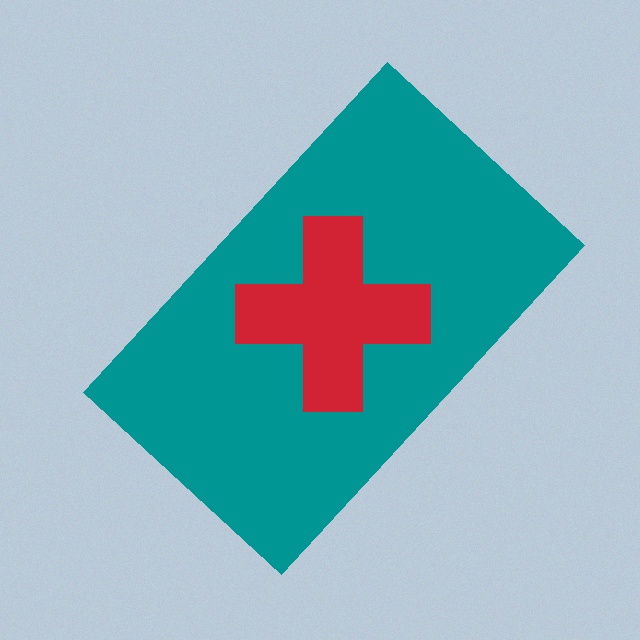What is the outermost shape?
The teal rectangle.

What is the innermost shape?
The red cross.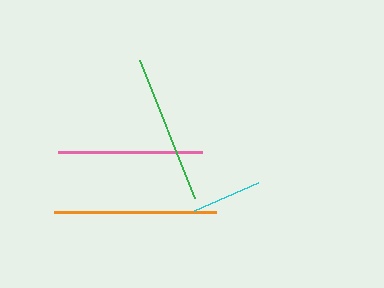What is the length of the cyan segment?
The cyan segment is approximately 70 pixels long.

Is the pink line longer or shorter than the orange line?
The orange line is longer than the pink line.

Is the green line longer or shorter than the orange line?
The orange line is longer than the green line.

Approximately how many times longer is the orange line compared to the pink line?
The orange line is approximately 1.1 times the length of the pink line.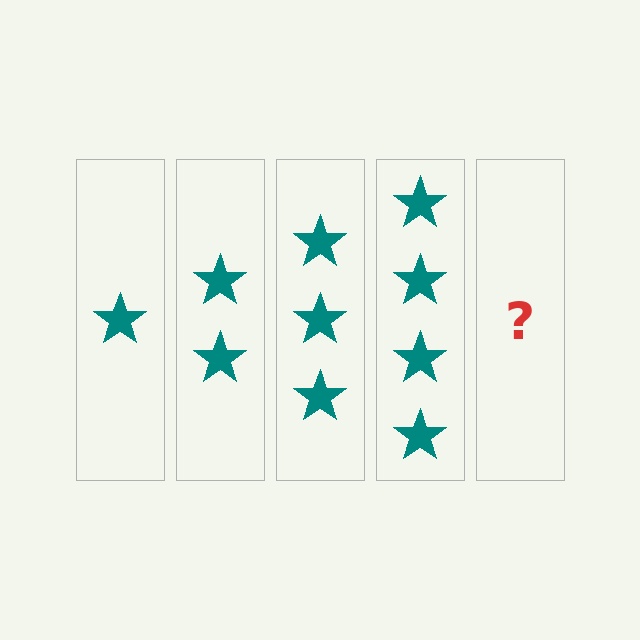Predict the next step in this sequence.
The next step is 5 stars.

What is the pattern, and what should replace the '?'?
The pattern is that each step adds one more star. The '?' should be 5 stars.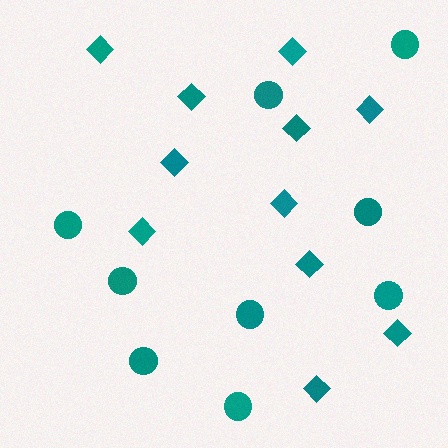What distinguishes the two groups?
There are 2 groups: one group of circles (9) and one group of diamonds (11).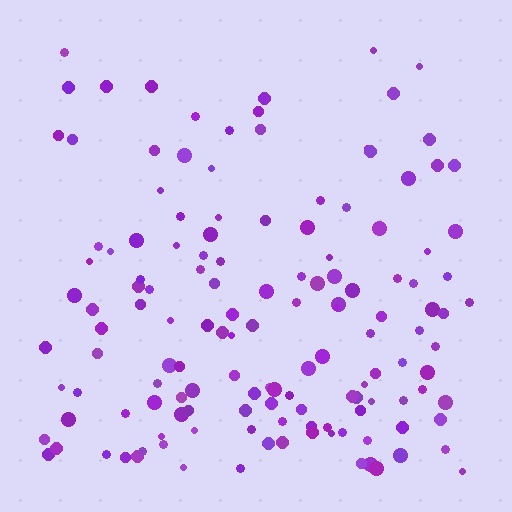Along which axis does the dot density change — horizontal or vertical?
Vertical.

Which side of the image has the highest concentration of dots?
The bottom.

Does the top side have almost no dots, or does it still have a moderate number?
Still a moderate number, just noticeably fewer than the bottom.